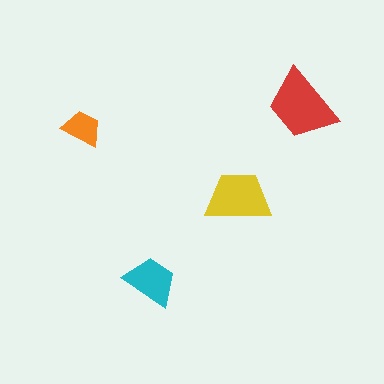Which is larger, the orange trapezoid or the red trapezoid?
The red one.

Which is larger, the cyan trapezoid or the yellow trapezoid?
The yellow one.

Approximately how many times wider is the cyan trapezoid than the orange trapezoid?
About 1.5 times wider.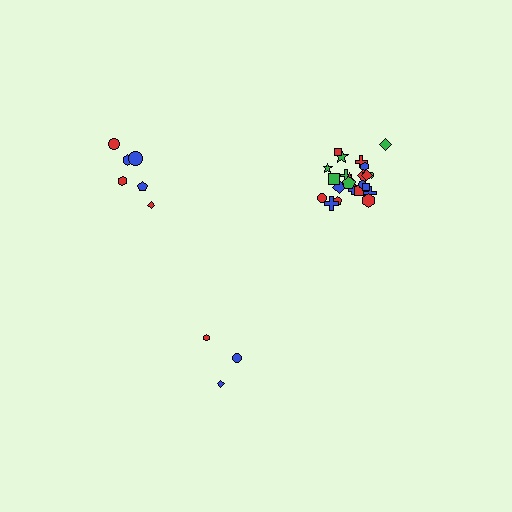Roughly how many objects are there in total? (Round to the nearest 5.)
Roughly 35 objects in total.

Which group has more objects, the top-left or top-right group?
The top-right group.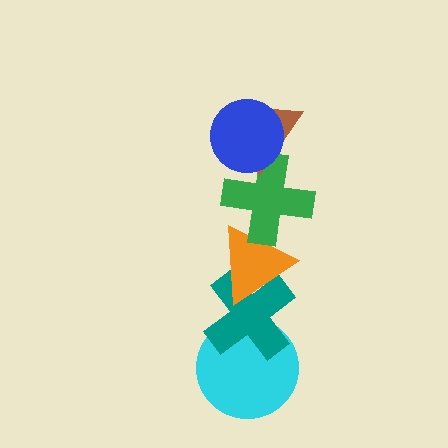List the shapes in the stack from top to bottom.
From top to bottom: the blue circle, the brown triangle, the green cross, the orange triangle, the teal cross, the cyan circle.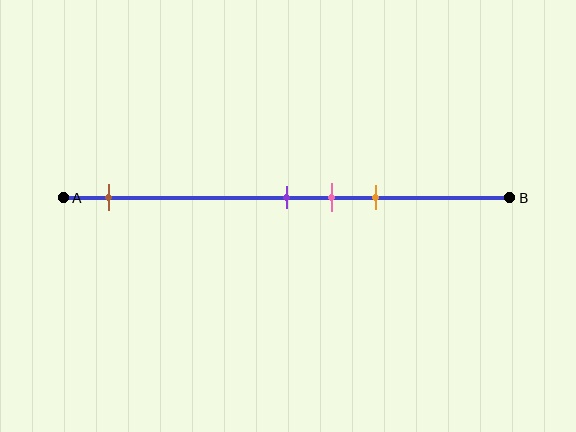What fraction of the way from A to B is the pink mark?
The pink mark is approximately 60% (0.6) of the way from A to B.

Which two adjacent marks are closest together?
The purple and pink marks are the closest adjacent pair.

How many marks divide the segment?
There are 4 marks dividing the segment.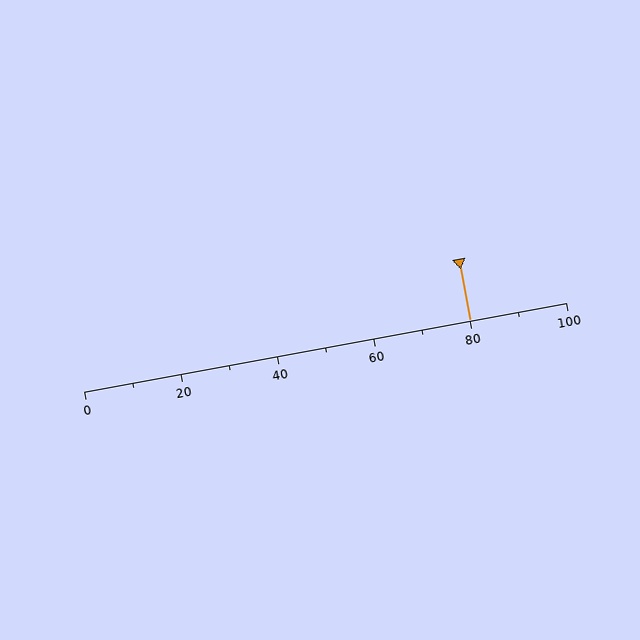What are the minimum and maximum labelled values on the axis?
The axis runs from 0 to 100.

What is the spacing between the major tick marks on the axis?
The major ticks are spaced 20 apart.